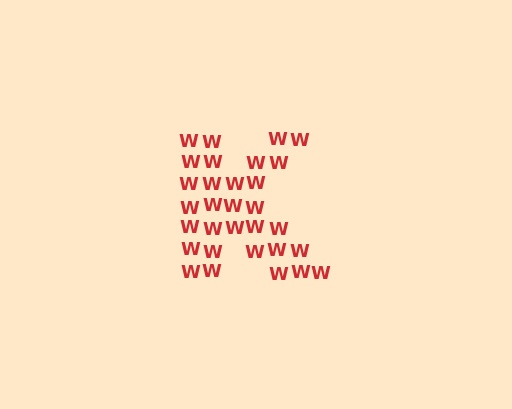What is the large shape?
The large shape is the letter K.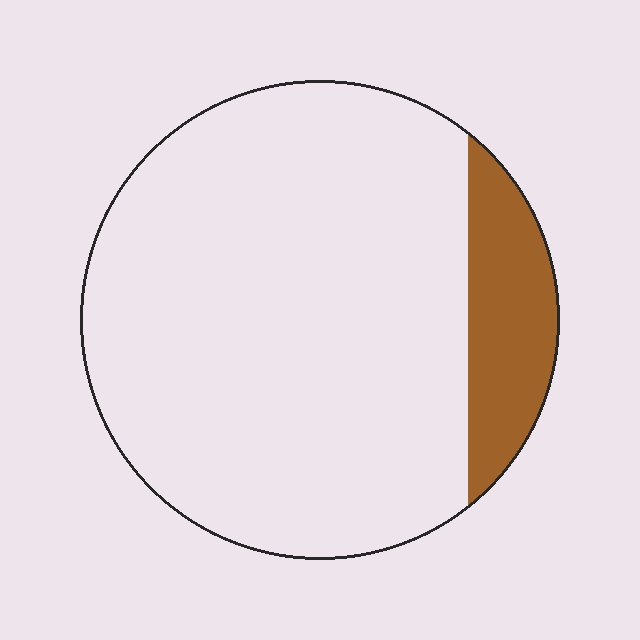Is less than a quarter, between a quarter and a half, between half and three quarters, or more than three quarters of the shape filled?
Less than a quarter.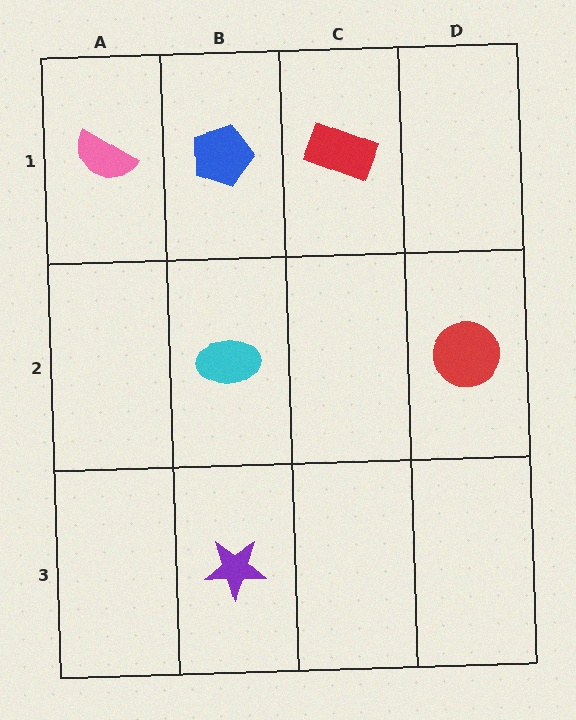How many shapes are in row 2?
2 shapes.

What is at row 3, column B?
A purple star.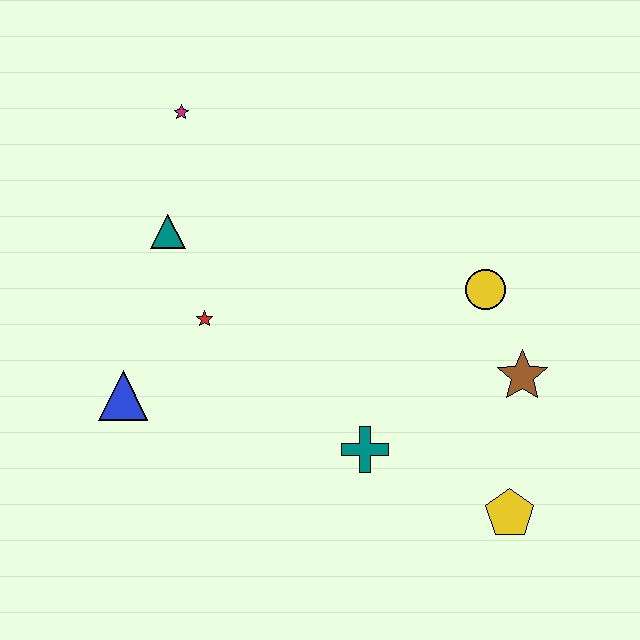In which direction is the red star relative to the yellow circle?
The red star is to the left of the yellow circle.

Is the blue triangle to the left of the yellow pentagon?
Yes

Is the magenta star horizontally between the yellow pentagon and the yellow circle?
No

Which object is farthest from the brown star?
The magenta star is farthest from the brown star.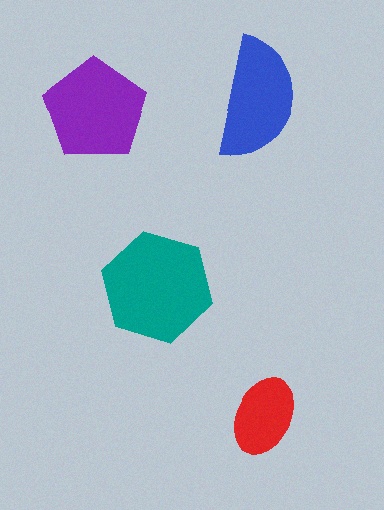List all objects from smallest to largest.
The red ellipse, the blue semicircle, the purple pentagon, the teal hexagon.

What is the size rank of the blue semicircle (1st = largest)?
3rd.